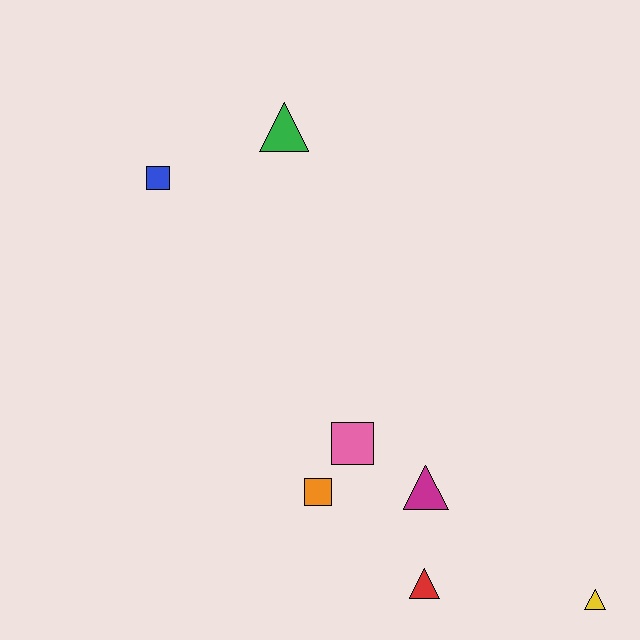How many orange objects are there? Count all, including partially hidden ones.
There is 1 orange object.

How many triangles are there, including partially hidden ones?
There are 4 triangles.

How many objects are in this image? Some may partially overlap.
There are 7 objects.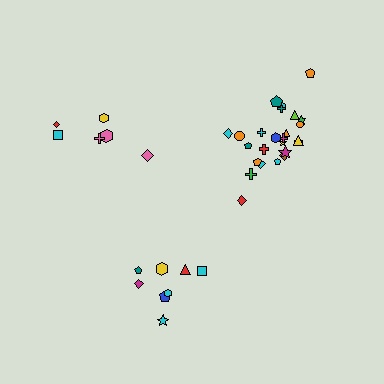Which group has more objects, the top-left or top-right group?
The top-right group.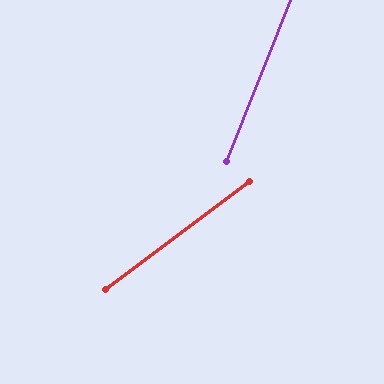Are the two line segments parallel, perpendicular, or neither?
Neither parallel nor perpendicular — they differ by about 32°.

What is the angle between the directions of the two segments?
Approximately 32 degrees.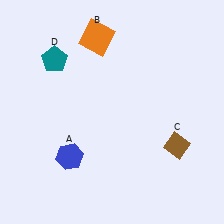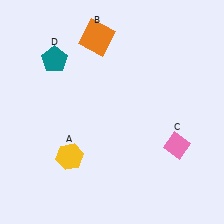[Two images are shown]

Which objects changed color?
A changed from blue to yellow. C changed from brown to pink.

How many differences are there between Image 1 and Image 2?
There are 2 differences between the two images.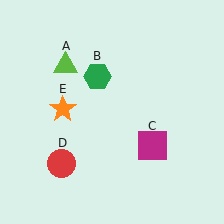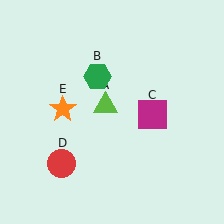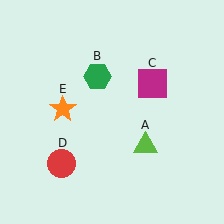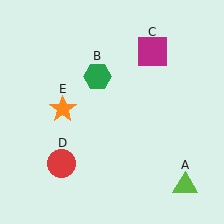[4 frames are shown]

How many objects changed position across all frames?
2 objects changed position: lime triangle (object A), magenta square (object C).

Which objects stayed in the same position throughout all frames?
Green hexagon (object B) and red circle (object D) and orange star (object E) remained stationary.